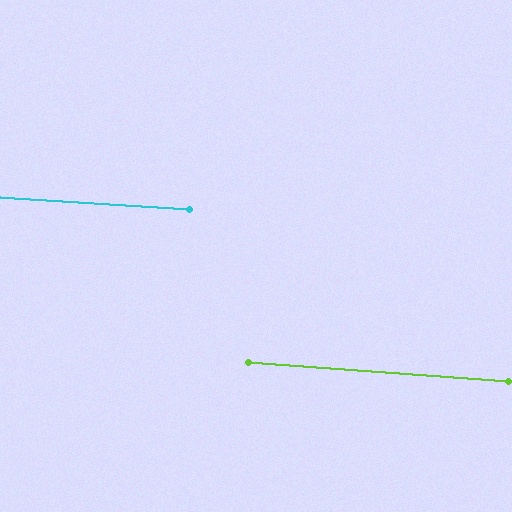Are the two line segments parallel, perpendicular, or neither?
Parallel — their directions differ by only 0.9°.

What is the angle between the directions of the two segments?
Approximately 1 degree.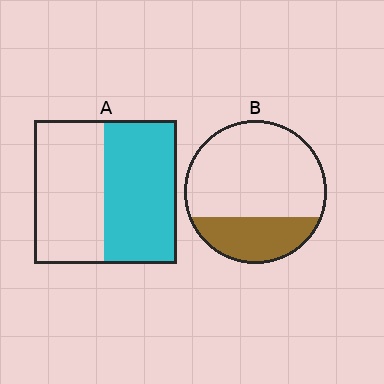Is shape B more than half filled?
No.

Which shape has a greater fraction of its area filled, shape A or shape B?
Shape A.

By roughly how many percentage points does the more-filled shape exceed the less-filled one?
By roughly 25 percentage points (A over B).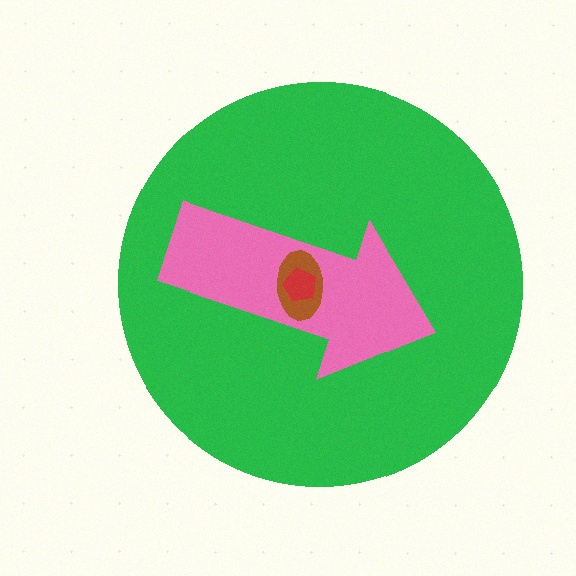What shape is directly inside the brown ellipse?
The red pentagon.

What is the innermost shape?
The red pentagon.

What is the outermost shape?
The green circle.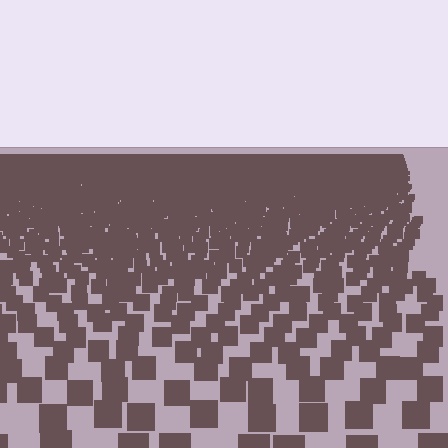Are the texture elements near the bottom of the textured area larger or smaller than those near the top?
Larger. Near the bottom, elements are closer to the viewer and appear at a bigger on-screen size.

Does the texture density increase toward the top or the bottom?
Density increases toward the top.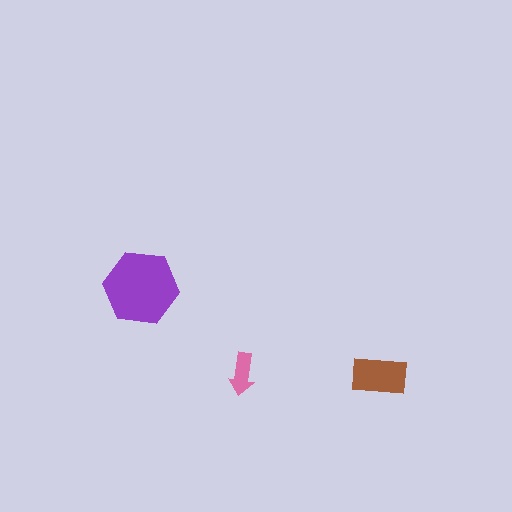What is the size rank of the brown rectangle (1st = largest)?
2nd.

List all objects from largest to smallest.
The purple hexagon, the brown rectangle, the pink arrow.